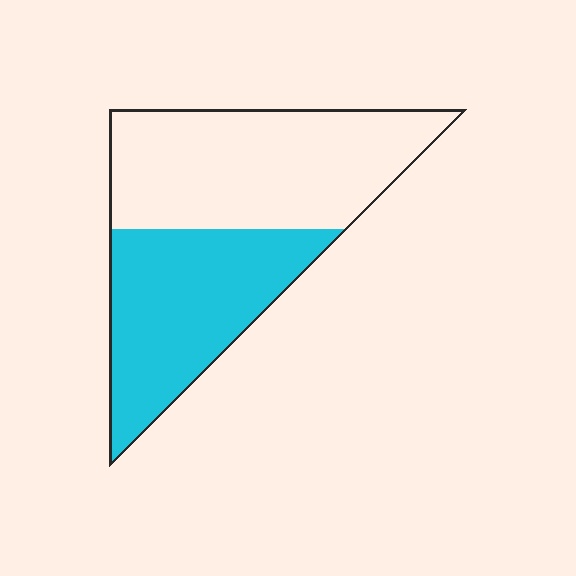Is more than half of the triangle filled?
No.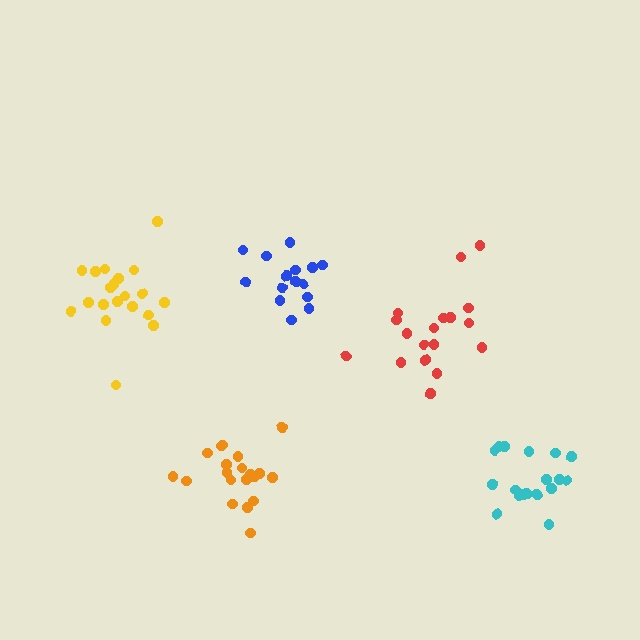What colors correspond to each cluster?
The clusters are colored: red, orange, yellow, blue, cyan.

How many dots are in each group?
Group 1: 18 dots, Group 2: 20 dots, Group 3: 20 dots, Group 4: 15 dots, Group 5: 18 dots (91 total).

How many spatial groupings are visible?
There are 5 spatial groupings.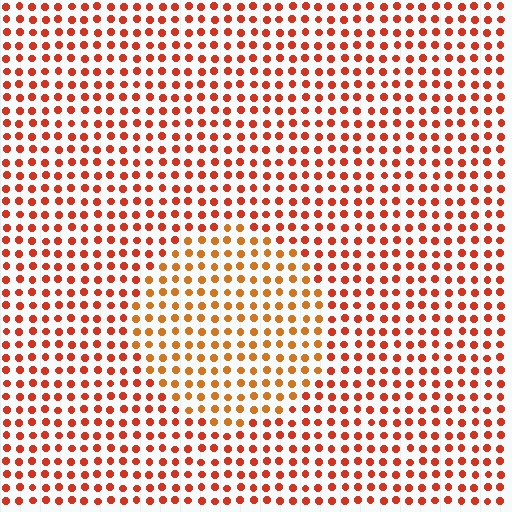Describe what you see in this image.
The image is filled with small red elements in a uniform arrangement. A circle-shaped region is visible where the elements are tinted to a slightly different hue, forming a subtle color boundary.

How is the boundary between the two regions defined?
The boundary is defined purely by a slight shift in hue (about 23 degrees). Spacing, size, and orientation are identical on both sides.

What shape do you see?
I see a circle.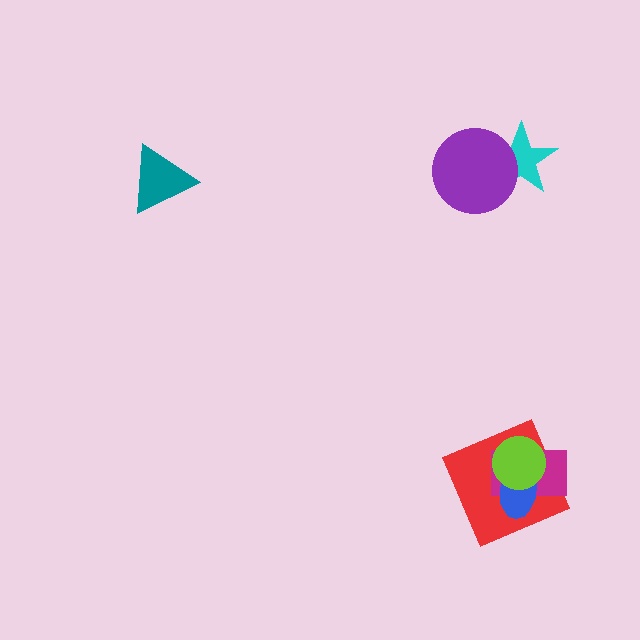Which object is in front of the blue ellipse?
The lime circle is in front of the blue ellipse.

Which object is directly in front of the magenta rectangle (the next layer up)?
The blue ellipse is directly in front of the magenta rectangle.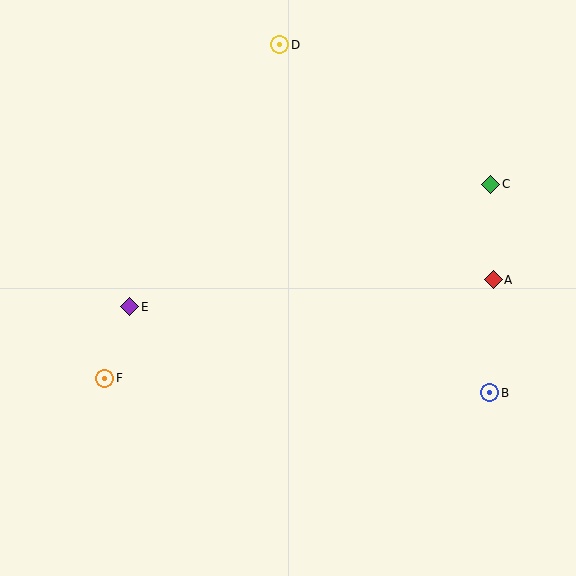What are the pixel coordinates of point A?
Point A is at (493, 280).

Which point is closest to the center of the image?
Point E at (130, 307) is closest to the center.